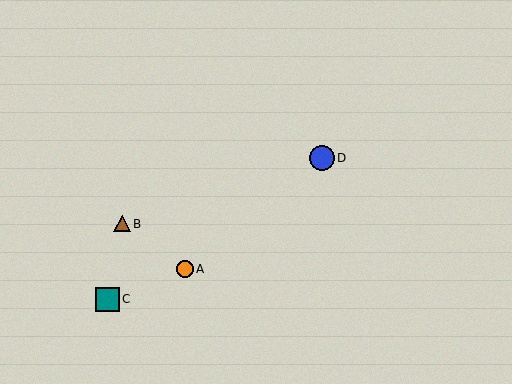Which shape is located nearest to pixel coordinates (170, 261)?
The orange circle (labeled A) at (185, 269) is nearest to that location.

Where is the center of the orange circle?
The center of the orange circle is at (185, 269).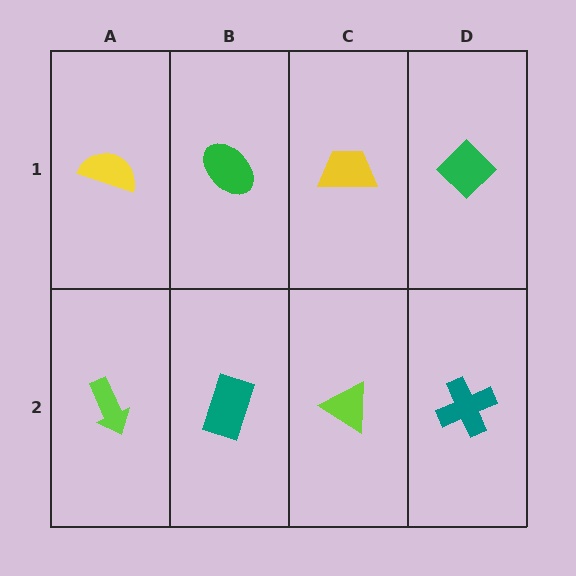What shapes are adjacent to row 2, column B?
A green ellipse (row 1, column B), a lime arrow (row 2, column A), a lime triangle (row 2, column C).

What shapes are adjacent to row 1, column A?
A lime arrow (row 2, column A), a green ellipse (row 1, column B).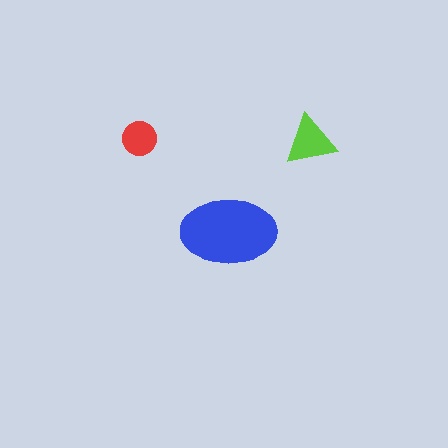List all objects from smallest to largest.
The red circle, the lime triangle, the blue ellipse.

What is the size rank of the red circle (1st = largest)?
3rd.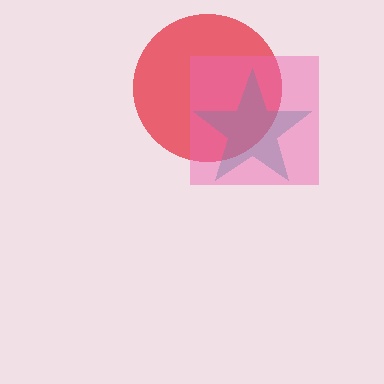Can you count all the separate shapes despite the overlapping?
Yes, there are 3 separate shapes.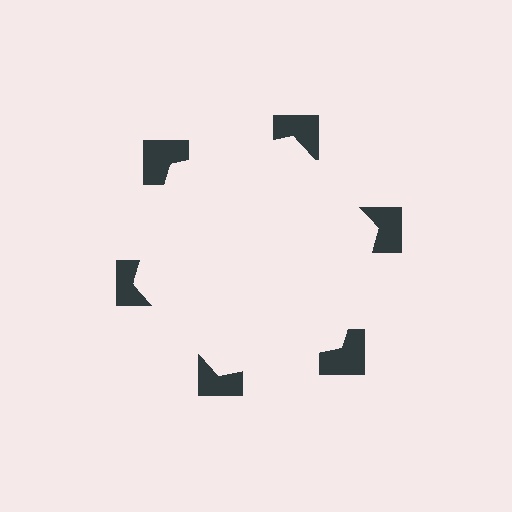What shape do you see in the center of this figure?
An illusory hexagon — its edges are inferred from the aligned wedge cuts in the notched squares, not physically drawn.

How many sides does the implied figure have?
6 sides.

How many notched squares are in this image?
There are 6 — one at each vertex of the illusory hexagon.